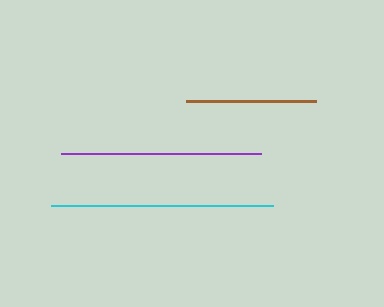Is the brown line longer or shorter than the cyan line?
The cyan line is longer than the brown line.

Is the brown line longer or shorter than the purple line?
The purple line is longer than the brown line.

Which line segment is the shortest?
The brown line is the shortest at approximately 131 pixels.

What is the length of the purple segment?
The purple segment is approximately 200 pixels long.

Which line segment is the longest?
The cyan line is the longest at approximately 222 pixels.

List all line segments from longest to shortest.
From longest to shortest: cyan, purple, brown.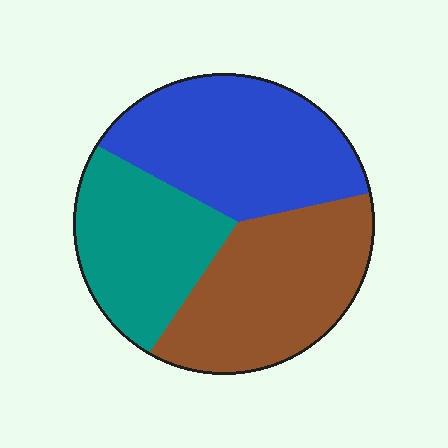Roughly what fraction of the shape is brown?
Brown takes up between a third and a half of the shape.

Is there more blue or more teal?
Blue.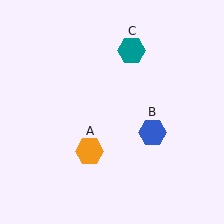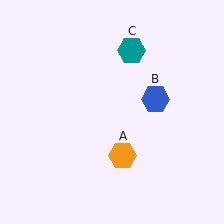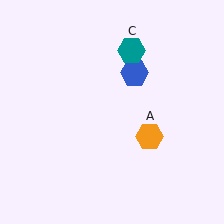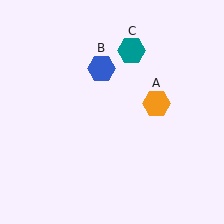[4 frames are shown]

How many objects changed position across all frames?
2 objects changed position: orange hexagon (object A), blue hexagon (object B).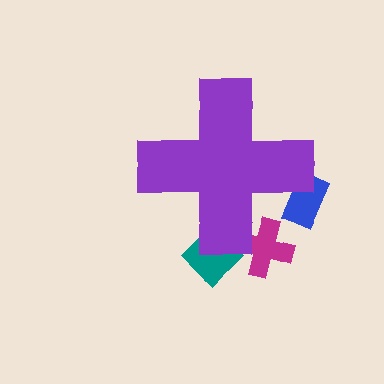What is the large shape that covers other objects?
A purple cross.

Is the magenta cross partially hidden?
Yes, the magenta cross is partially hidden behind the purple cross.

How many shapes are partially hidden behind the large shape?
3 shapes are partially hidden.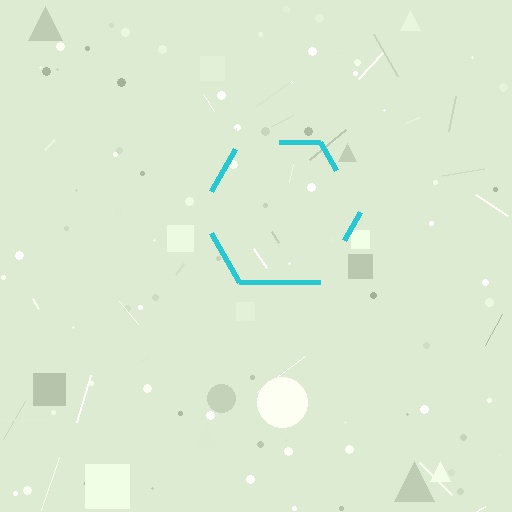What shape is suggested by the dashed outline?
The dashed outline suggests a hexagon.